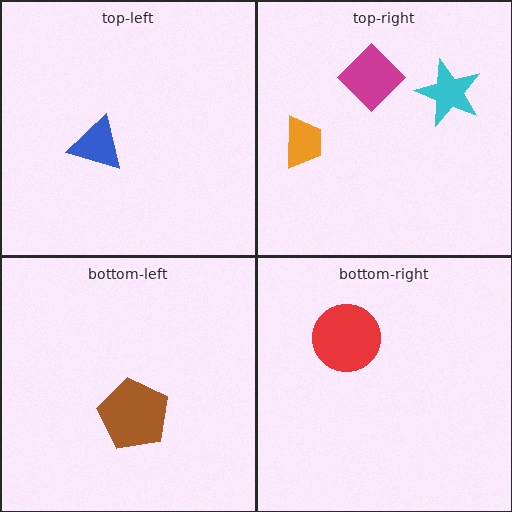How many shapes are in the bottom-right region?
1.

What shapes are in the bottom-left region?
The brown pentagon.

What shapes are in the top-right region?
The orange trapezoid, the cyan star, the magenta diamond.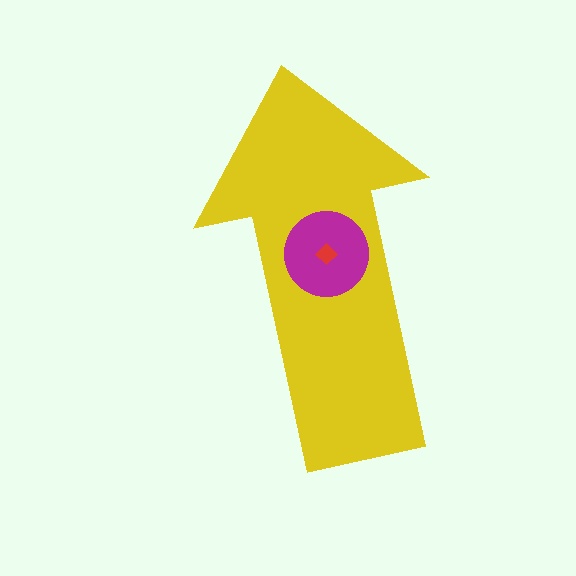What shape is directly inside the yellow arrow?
The magenta circle.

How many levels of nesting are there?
3.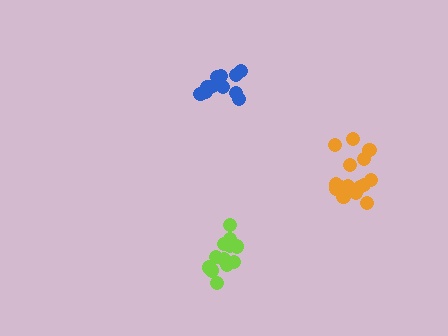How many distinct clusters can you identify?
There are 3 distinct clusters.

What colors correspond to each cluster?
The clusters are colored: blue, lime, orange.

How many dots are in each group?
Group 1: 12 dots, Group 2: 12 dots, Group 3: 15 dots (39 total).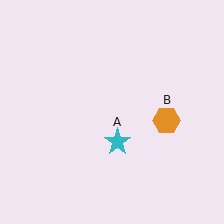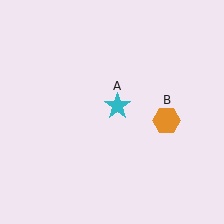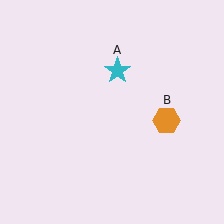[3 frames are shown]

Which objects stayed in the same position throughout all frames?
Orange hexagon (object B) remained stationary.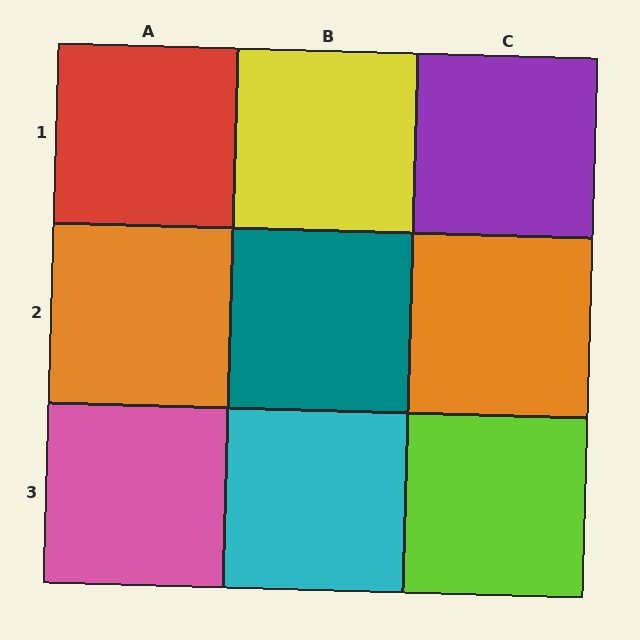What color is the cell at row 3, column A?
Pink.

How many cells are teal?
1 cell is teal.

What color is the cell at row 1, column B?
Yellow.